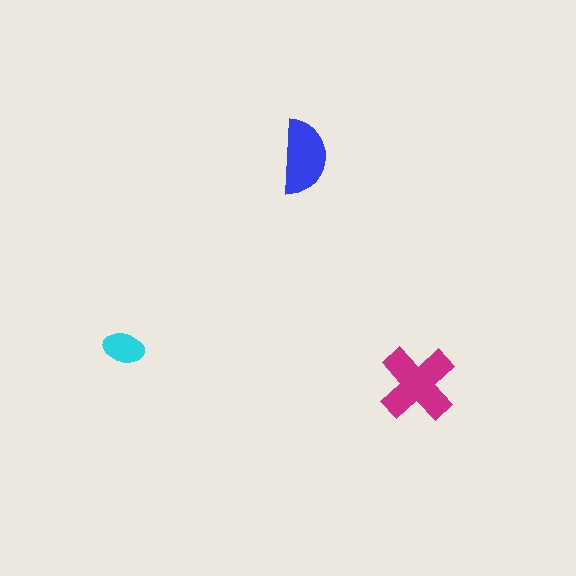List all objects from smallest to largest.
The cyan ellipse, the blue semicircle, the magenta cross.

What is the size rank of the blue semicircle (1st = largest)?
2nd.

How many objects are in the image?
There are 3 objects in the image.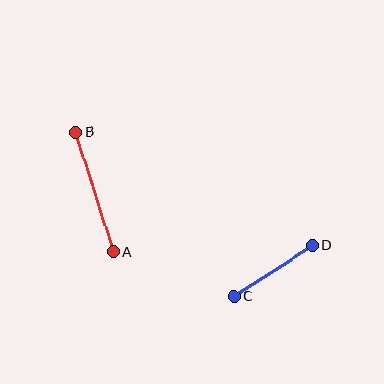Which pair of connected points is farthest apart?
Points A and B are farthest apart.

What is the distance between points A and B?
The distance is approximately 126 pixels.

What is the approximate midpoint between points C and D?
The midpoint is at approximately (273, 271) pixels.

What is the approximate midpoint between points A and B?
The midpoint is at approximately (95, 192) pixels.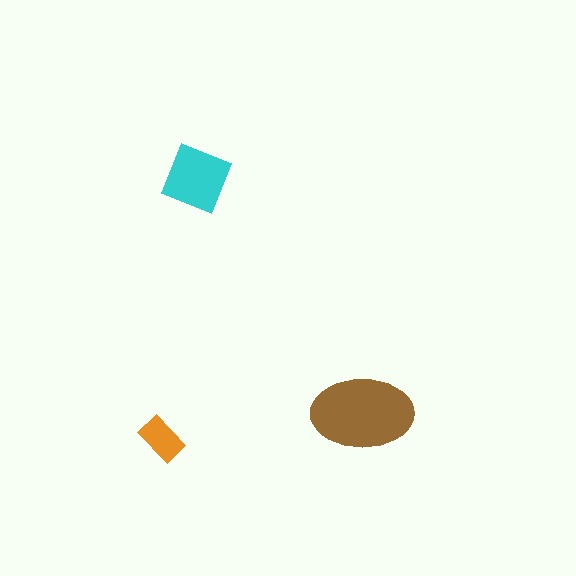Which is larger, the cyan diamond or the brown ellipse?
The brown ellipse.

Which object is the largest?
The brown ellipse.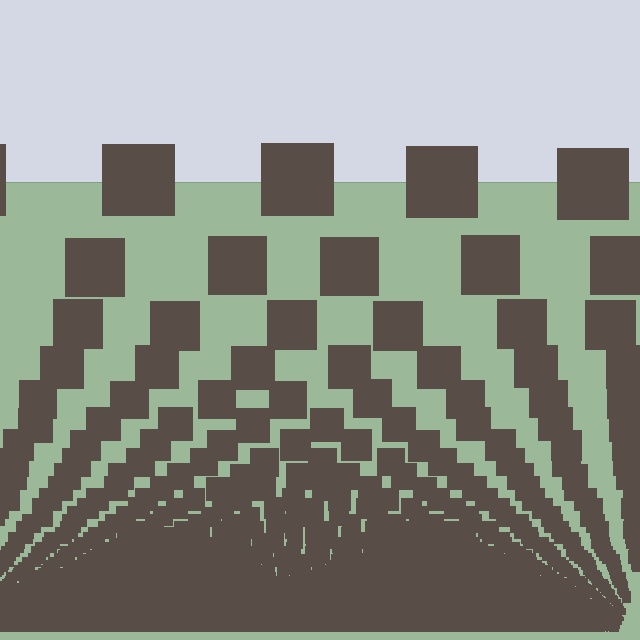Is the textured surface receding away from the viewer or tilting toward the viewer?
The surface appears to tilt toward the viewer. Texture elements get larger and sparser toward the top.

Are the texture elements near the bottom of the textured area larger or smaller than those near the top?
Smaller. The gradient is inverted — elements near the bottom are smaller and denser.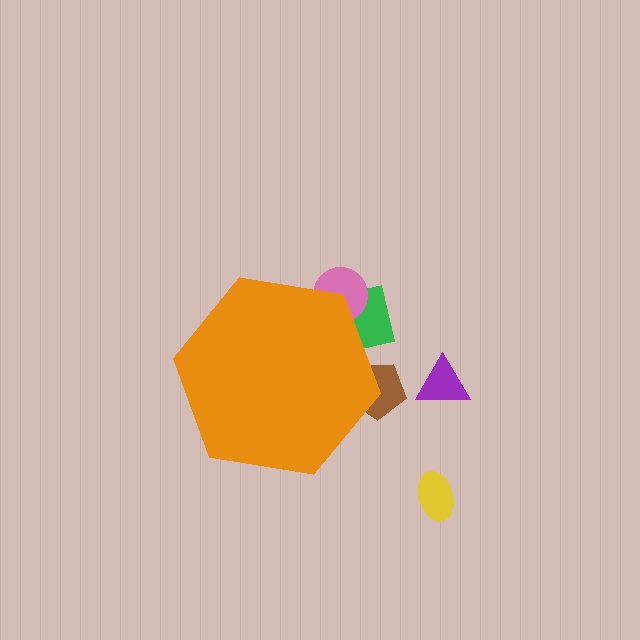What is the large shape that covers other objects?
An orange hexagon.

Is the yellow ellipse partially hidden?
No, the yellow ellipse is fully visible.